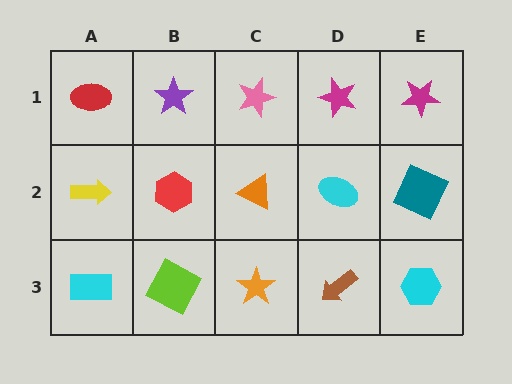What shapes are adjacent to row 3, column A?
A yellow arrow (row 2, column A), a lime square (row 3, column B).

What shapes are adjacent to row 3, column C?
An orange triangle (row 2, column C), a lime square (row 3, column B), a brown arrow (row 3, column D).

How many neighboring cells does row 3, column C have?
3.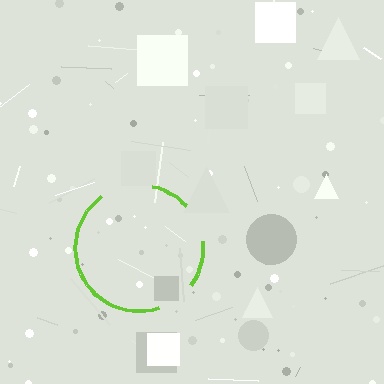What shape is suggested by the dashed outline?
The dashed outline suggests a circle.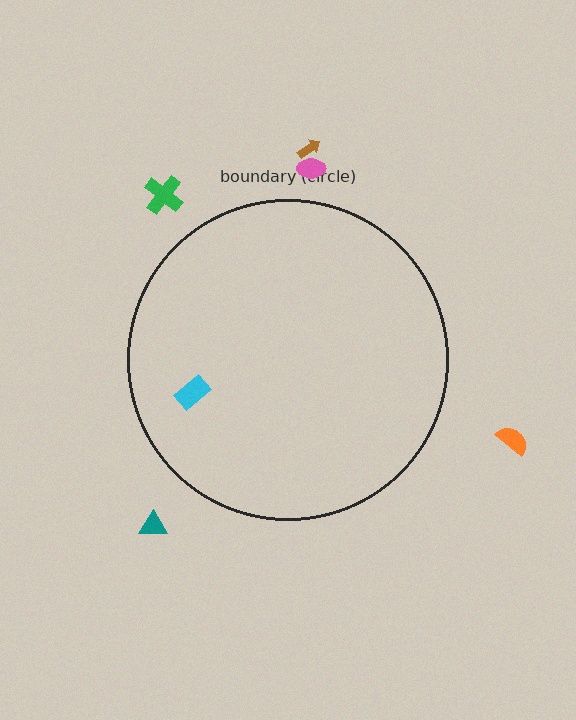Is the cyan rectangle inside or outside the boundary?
Inside.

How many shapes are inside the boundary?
1 inside, 5 outside.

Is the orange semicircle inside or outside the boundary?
Outside.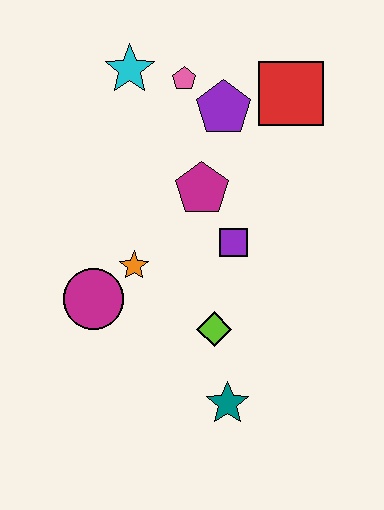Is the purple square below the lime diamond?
No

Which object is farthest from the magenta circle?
The red square is farthest from the magenta circle.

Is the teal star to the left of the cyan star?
No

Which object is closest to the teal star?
The lime diamond is closest to the teal star.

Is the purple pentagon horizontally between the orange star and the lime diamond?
No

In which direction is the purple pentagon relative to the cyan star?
The purple pentagon is to the right of the cyan star.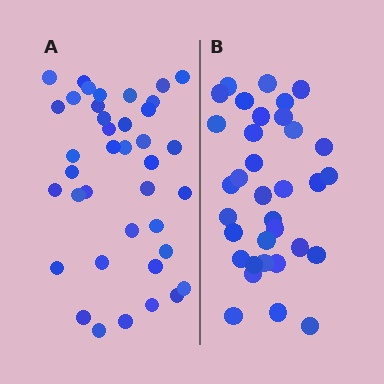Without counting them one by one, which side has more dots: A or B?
Region A (the left region) has more dots.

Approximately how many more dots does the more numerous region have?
Region A has about 5 more dots than region B.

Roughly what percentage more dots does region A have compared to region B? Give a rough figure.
About 15% more.